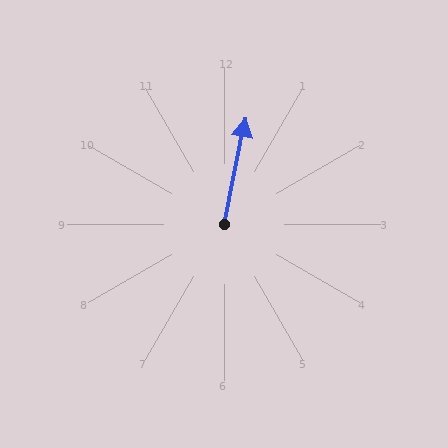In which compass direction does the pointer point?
North.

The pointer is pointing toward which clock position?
Roughly 12 o'clock.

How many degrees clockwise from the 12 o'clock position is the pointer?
Approximately 12 degrees.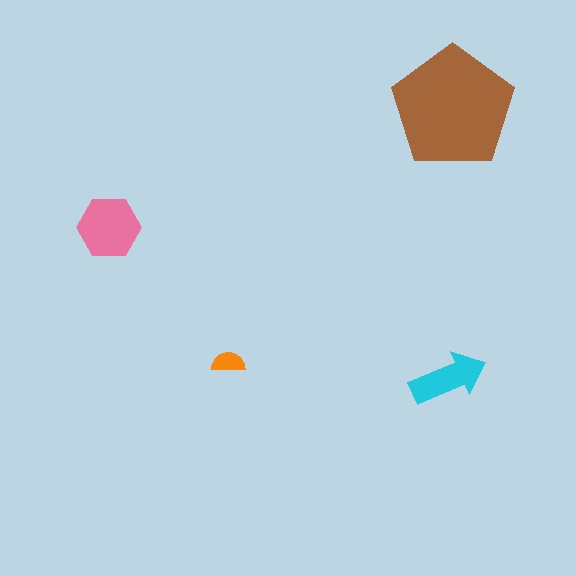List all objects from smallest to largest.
The orange semicircle, the cyan arrow, the pink hexagon, the brown pentagon.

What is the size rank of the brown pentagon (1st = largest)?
1st.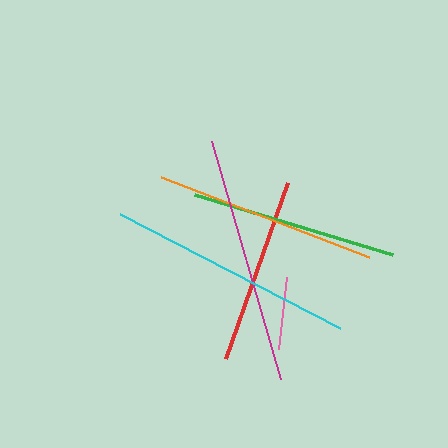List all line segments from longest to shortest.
From longest to shortest: magenta, cyan, orange, green, red, pink.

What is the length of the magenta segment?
The magenta segment is approximately 248 pixels long.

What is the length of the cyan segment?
The cyan segment is approximately 248 pixels long.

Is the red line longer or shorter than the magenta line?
The magenta line is longer than the red line.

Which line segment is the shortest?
The pink line is the shortest at approximately 72 pixels.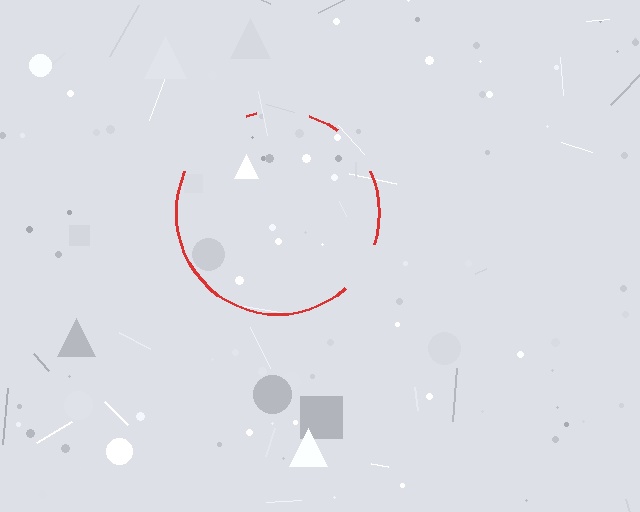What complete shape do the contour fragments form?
The contour fragments form a circle.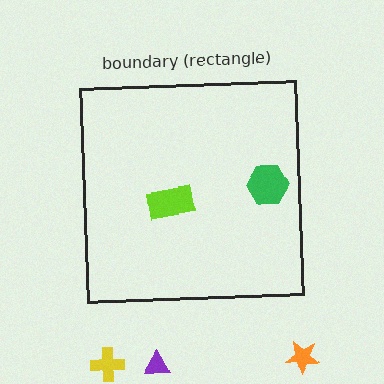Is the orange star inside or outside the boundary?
Outside.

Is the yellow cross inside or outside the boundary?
Outside.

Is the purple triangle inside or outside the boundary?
Outside.